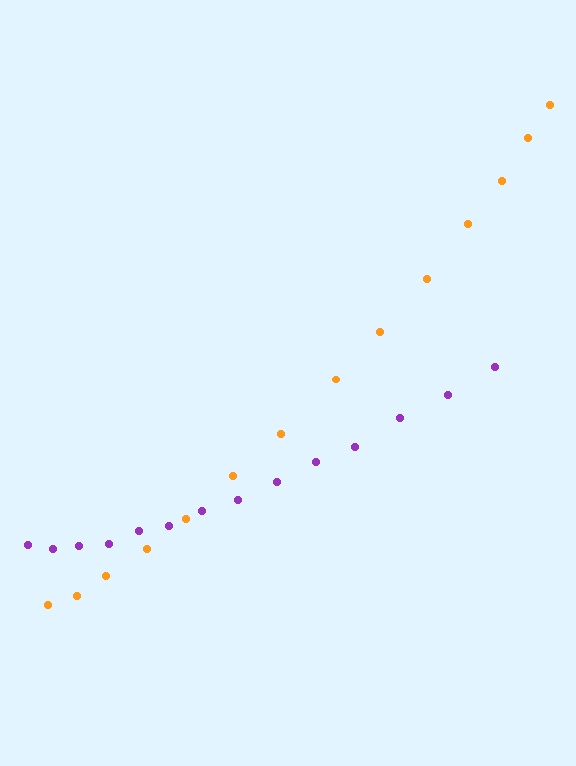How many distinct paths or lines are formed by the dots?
There are 2 distinct paths.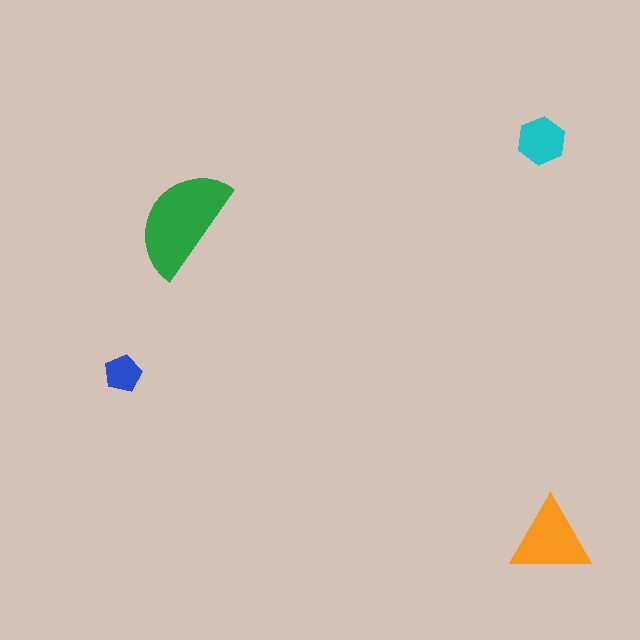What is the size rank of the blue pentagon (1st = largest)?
4th.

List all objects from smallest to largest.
The blue pentagon, the cyan hexagon, the orange triangle, the green semicircle.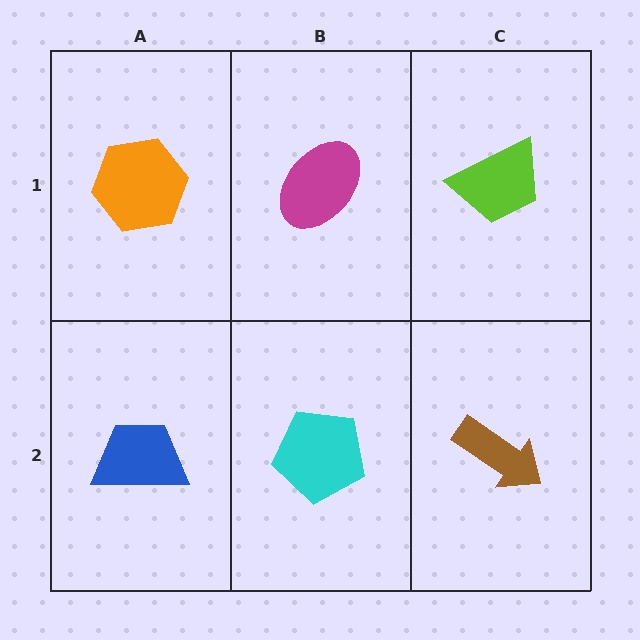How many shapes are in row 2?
3 shapes.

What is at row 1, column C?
A lime trapezoid.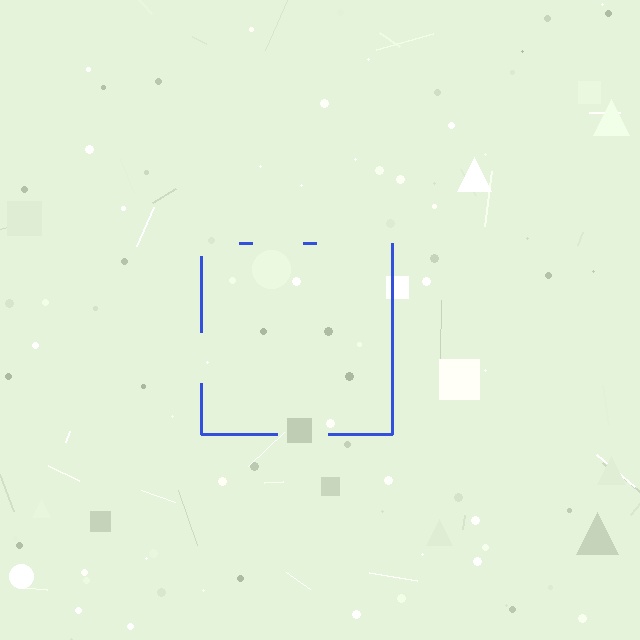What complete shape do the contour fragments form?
The contour fragments form a square.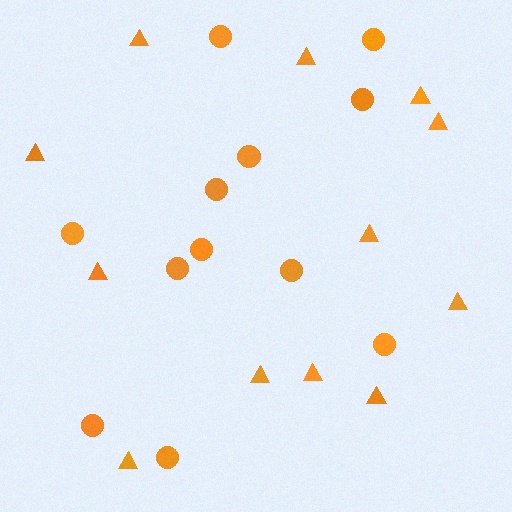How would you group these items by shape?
There are 2 groups: one group of circles (12) and one group of triangles (12).